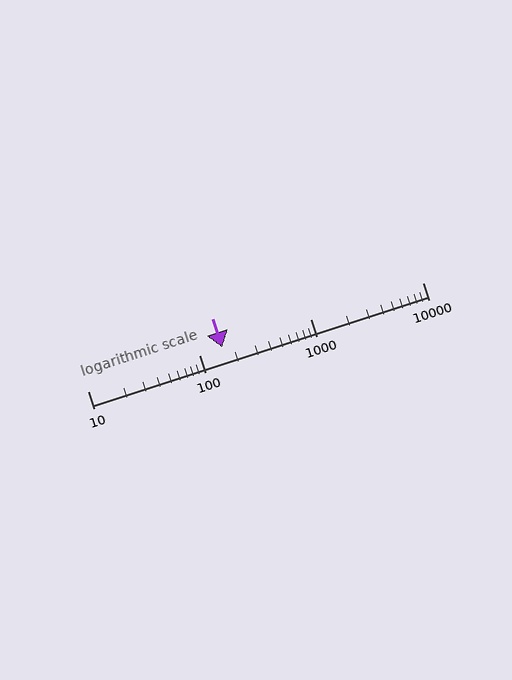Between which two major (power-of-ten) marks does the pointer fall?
The pointer is between 100 and 1000.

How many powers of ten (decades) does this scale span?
The scale spans 3 decades, from 10 to 10000.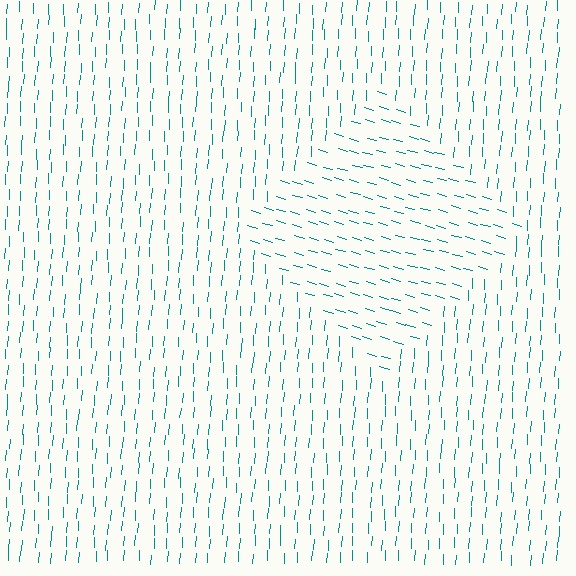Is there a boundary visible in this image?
Yes, there is a texture boundary formed by a change in line orientation.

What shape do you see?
I see a diamond.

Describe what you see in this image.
The image is filled with small teal line segments. A diamond region in the image has lines oriented differently from the surrounding lines, creating a visible texture boundary.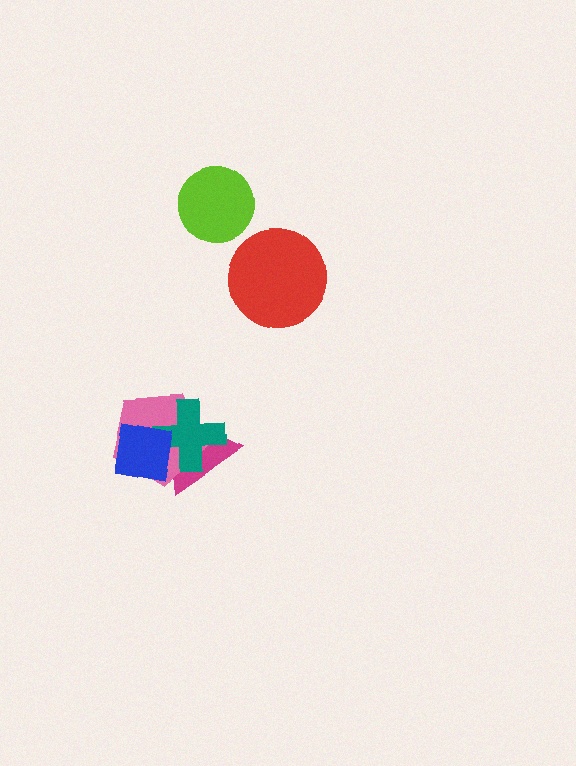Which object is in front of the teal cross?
The blue square is in front of the teal cross.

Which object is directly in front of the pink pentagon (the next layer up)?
The teal cross is directly in front of the pink pentagon.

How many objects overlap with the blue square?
3 objects overlap with the blue square.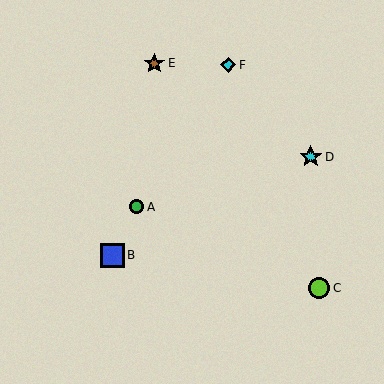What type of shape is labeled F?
Shape F is a cyan diamond.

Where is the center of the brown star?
The center of the brown star is at (154, 64).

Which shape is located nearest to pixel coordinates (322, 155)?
The cyan star (labeled D) at (311, 157) is nearest to that location.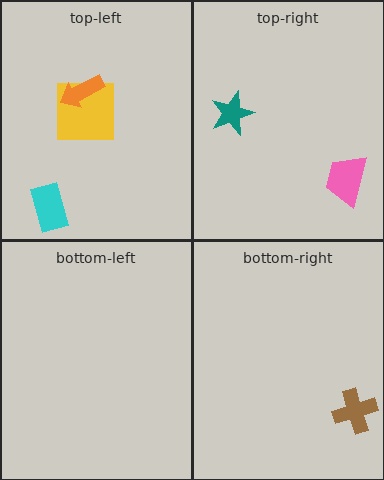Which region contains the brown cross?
The bottom-right region.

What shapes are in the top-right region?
The teal star, the pink trapezoid.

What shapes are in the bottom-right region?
The brown cross.